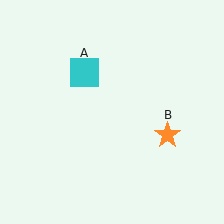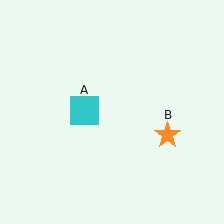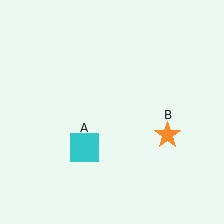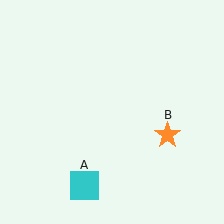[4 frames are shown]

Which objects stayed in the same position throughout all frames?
Orange star (object B) remained stationary.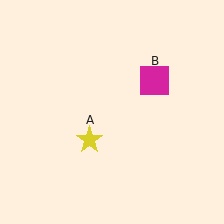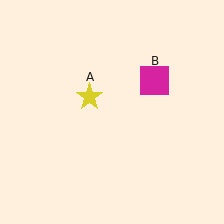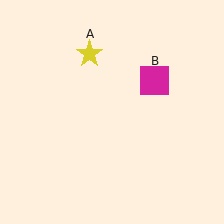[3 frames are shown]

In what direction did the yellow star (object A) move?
The yellow star (object A) moved up.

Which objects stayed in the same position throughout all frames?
Magenta square (object B) remained stationary.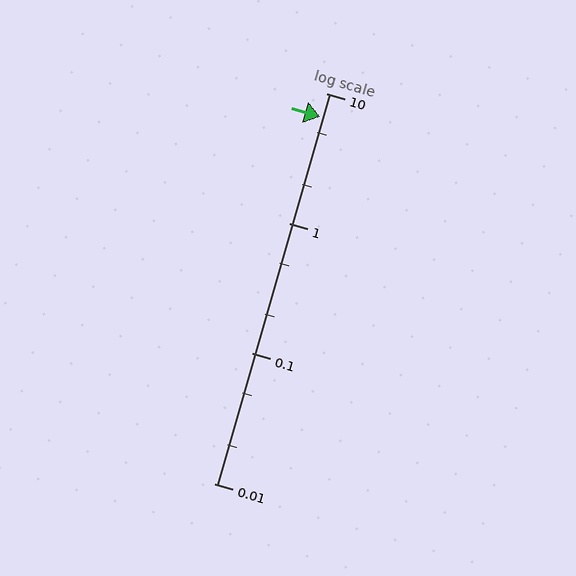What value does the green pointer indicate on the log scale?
The pointer indicates approximately 6.6.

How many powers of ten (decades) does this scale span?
The scale spans 3 decades, from 0.01 to 10.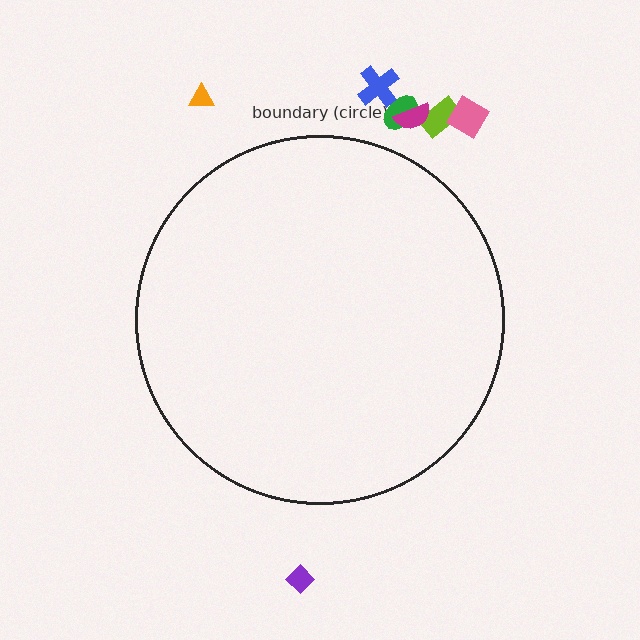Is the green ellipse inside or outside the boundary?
Outside.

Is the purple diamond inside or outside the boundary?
Outside.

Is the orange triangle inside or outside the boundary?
Outside.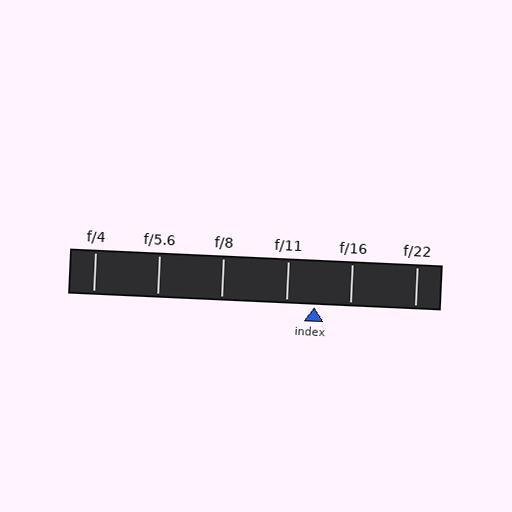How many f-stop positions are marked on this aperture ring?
There are 6 f-stop positions marked.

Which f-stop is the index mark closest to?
The index mark is closest to f/11.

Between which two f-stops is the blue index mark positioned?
The index mark is between f/11 and f/16.